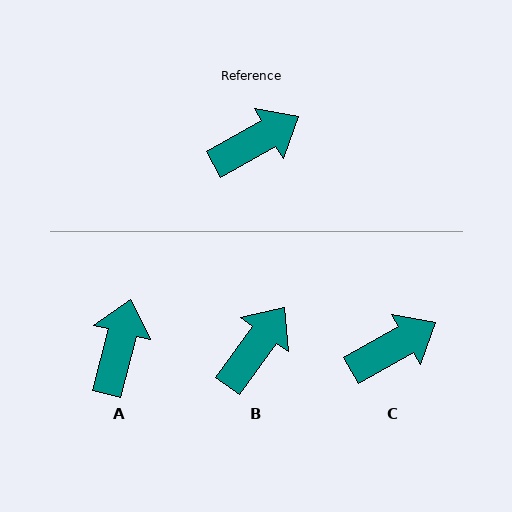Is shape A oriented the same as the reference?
No, it is off by about 46 degrees.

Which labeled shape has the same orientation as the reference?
C.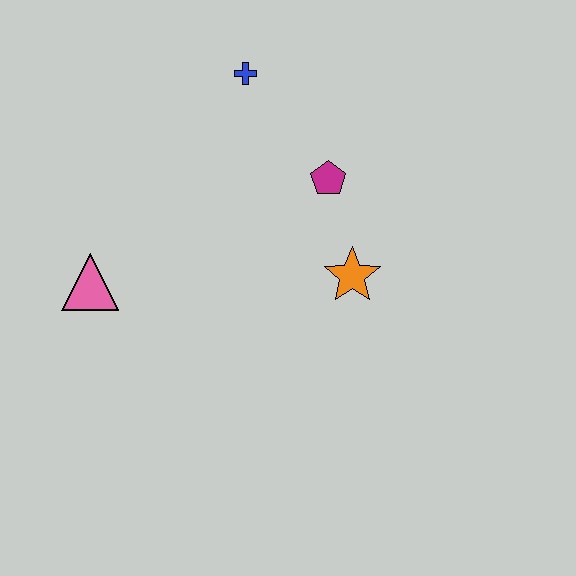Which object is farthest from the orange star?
The pink triangle is farthest from the orange star.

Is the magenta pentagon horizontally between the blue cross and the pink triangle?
No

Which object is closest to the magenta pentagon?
The orange star is closest to the magenta pentagon.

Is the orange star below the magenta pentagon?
Yes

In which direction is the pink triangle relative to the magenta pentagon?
The pink triangle is to the left of the magenta pentagon.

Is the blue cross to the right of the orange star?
No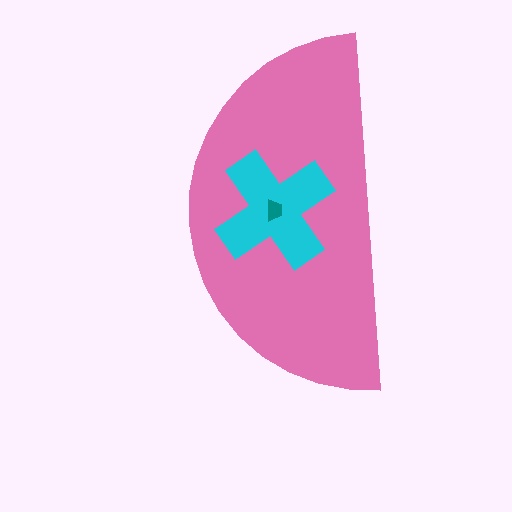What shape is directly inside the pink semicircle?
The cyan cross.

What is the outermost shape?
The pink semicircle.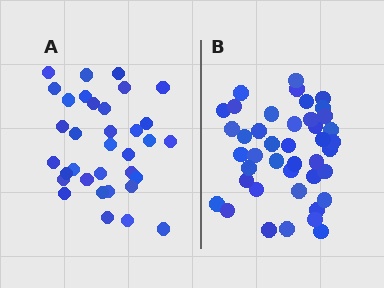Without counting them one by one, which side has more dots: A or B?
Region B (the right region) has more dots.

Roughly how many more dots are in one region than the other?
Region B has roughly 8 or so more dots than region A.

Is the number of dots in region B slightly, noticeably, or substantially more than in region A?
Region B has only slightly more — the two regions are fairly close. The ratio is roughly 1.2 to 1.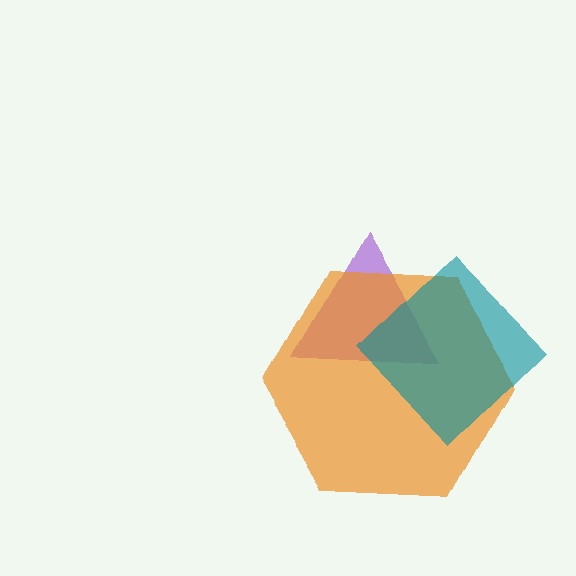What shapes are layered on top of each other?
The layered shapes are: a purple triangle, an orange hexagon, a teal diamond.